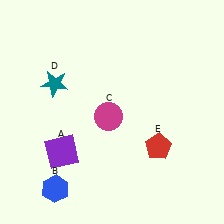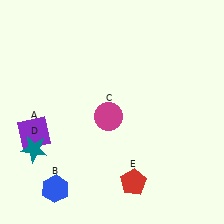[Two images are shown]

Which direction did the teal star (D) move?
The teal star (D) moved down.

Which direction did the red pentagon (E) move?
The red pentagon (E) moved down.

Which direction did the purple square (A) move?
The purple square (A) moved left.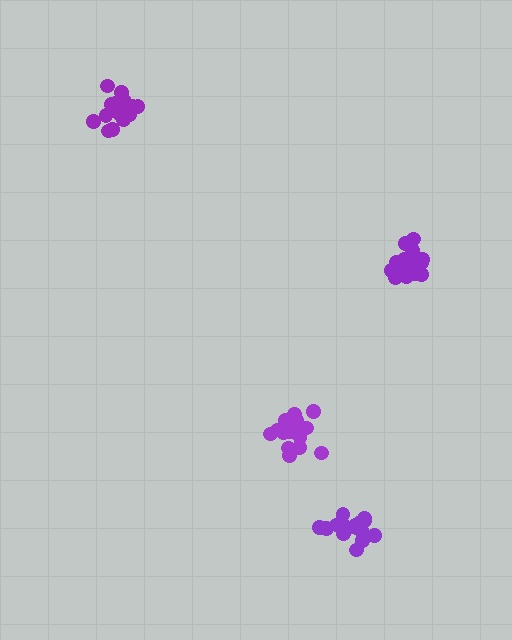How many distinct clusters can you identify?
There are 4 distinct clusters.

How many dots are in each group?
Group 1: 20 dots, Group 2: 15 dots, Group 3: 16 dots, Group 4: 20 dots (71 total).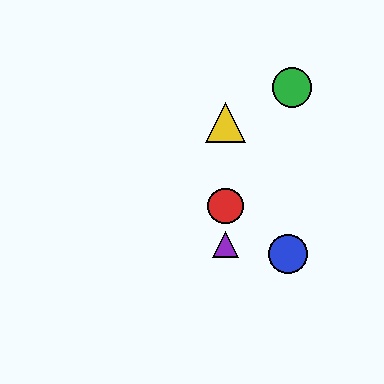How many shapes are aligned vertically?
3 shapes (the red circle, the yellow triangle, the purple triangle) are aligned vertically.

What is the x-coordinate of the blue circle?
The blue circle is at x≈288.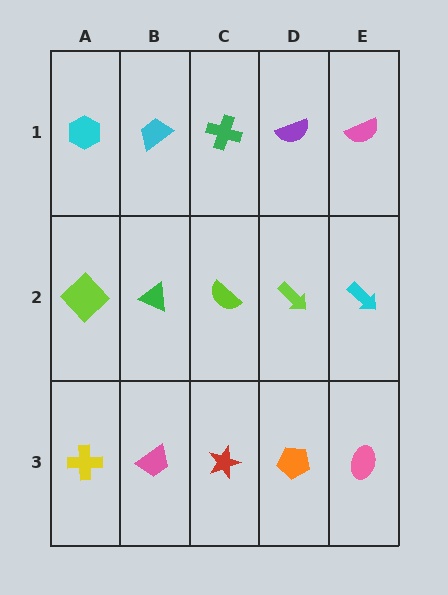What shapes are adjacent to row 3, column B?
A green triangle (row 2, column B), a yellow cross (row 3, column A), a red star (row 3, column C).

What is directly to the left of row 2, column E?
A lime arrow.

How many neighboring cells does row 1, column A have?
2.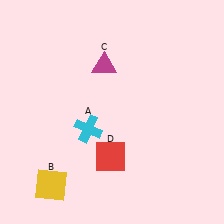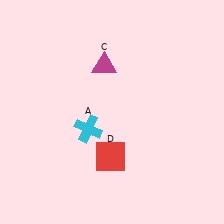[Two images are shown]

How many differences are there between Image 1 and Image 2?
There is 1 difference between the two images.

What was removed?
The yellow square (B) was removed in Image 2.